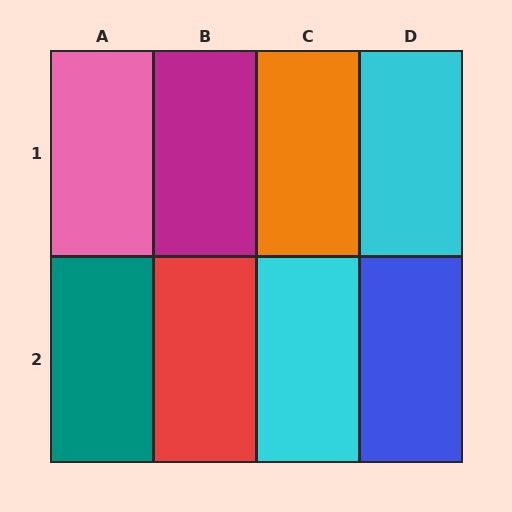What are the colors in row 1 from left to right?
Pink, magenta, orange, cyan.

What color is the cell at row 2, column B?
Red.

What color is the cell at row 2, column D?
Blue.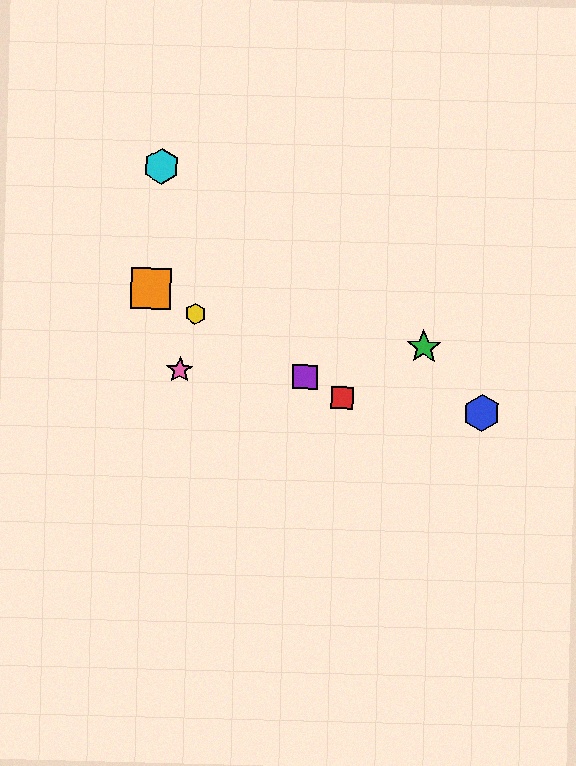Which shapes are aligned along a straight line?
The red square, the yellow hexagon, the purple square, the orange square are aligned along a straight line.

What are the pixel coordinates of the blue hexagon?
The blue hexagon is at (482, 413).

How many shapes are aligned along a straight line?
4 shapes (the red square, the yellow hexagon, the purple square, the orange square) are aligned along a straight line.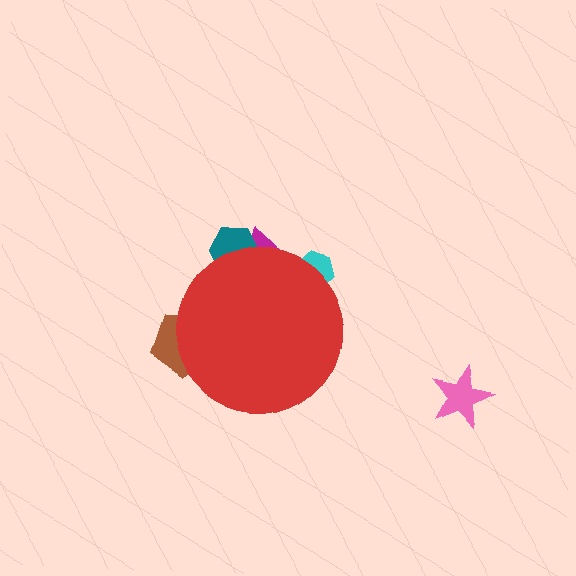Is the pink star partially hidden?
No, the pink star is fully visible.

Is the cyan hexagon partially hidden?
Yes, the cyan hexagon is partially hidden behind the red circle.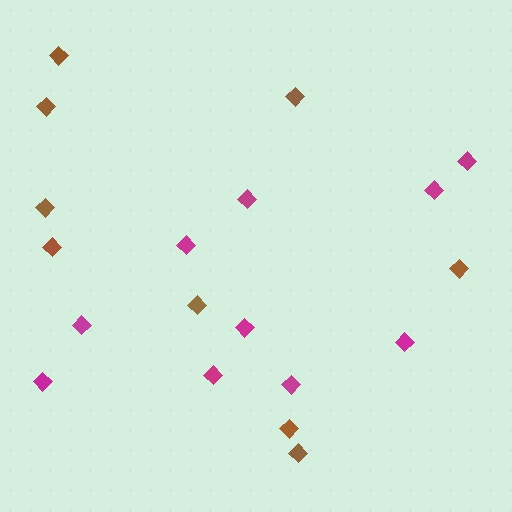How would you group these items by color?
There are 2 groups: one group of magenta diamonds (10) and one group of brown diamonds (9).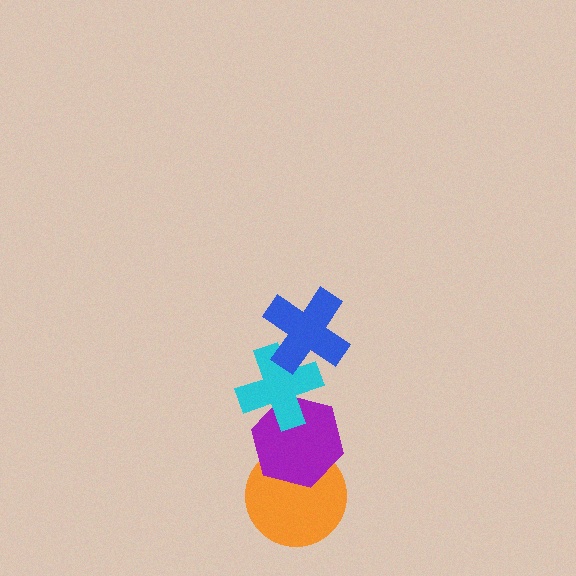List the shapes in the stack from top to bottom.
From top to bottom: the blue cross, the cyan cross, the purple hexagon, the orange circle.